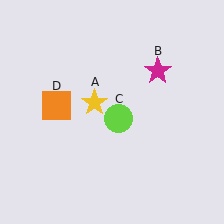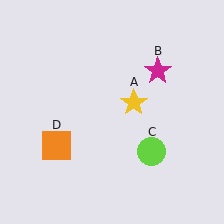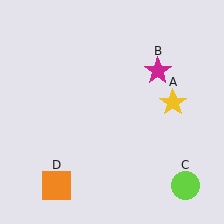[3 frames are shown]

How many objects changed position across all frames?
3 objects changed position: yellow star (object A), lime circle (object C), orange square (object D).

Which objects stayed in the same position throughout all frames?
Magenta star (object B) remained stationary.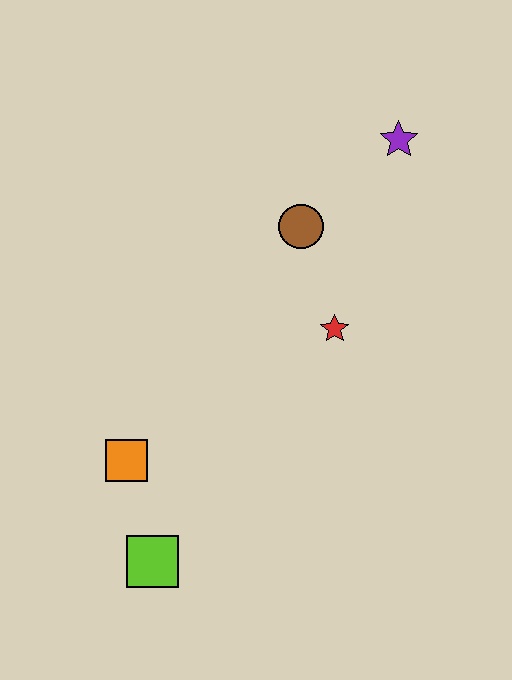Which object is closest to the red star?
The brown circle is closest to the red star.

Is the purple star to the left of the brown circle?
No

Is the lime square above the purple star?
No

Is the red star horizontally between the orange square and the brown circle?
No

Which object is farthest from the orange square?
The purple star is farthest from the orange square.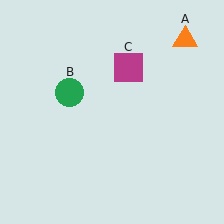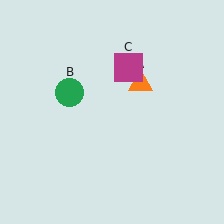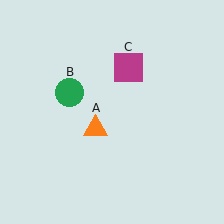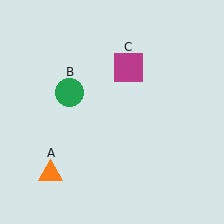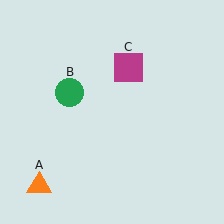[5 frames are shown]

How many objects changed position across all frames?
1 object changed position: orange triangle (object A).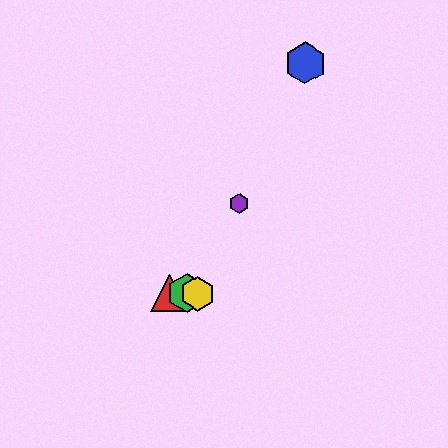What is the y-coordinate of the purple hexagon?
The purple hexagon is at y≈204.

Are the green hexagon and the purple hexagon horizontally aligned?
No, the green hexagon is at y≈293 and the purple hexagon is at y≈204.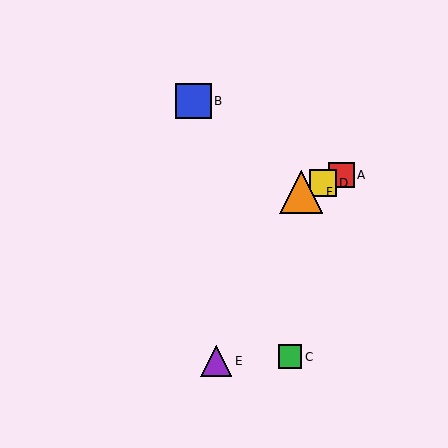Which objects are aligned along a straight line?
Objects A, D, F are aligned along a straight line.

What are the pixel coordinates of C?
Object C is at (290, 357).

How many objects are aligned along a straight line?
3 objects (A, D, F) are aligned along a straight line.